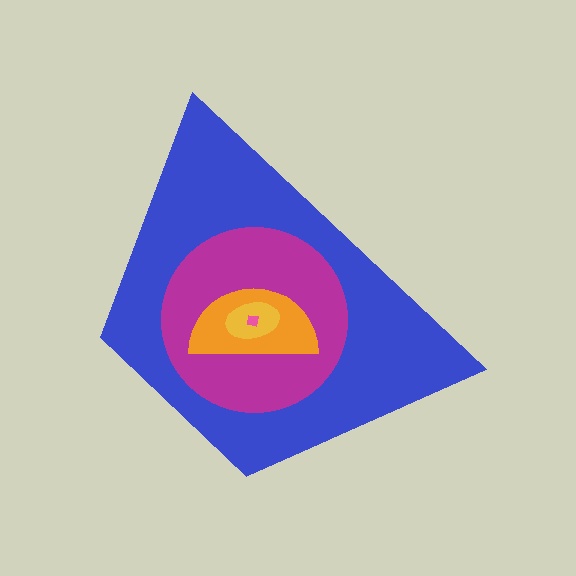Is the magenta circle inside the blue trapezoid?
Yes.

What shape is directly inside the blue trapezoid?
The magenta circle.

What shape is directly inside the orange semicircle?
The yellow ellipse.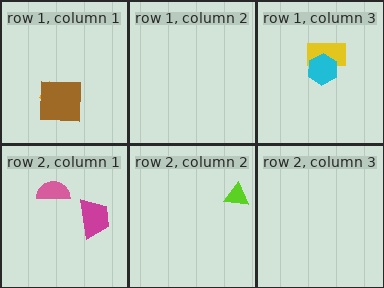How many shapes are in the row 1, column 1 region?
2.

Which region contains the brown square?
The row 1, column 1 region.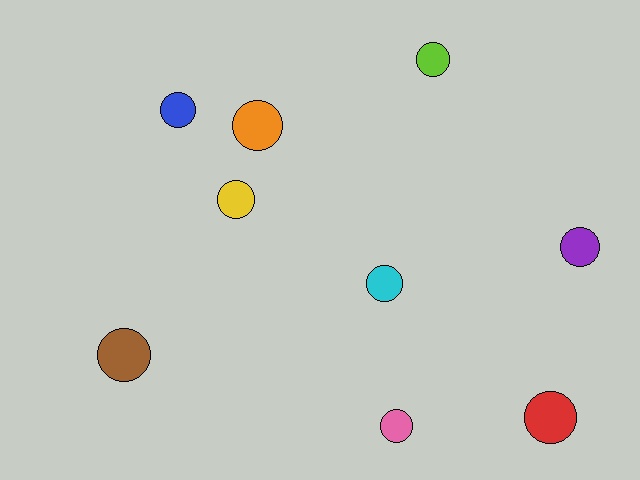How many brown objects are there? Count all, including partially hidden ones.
There is 1 brown object.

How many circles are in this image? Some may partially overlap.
There are 9 circles.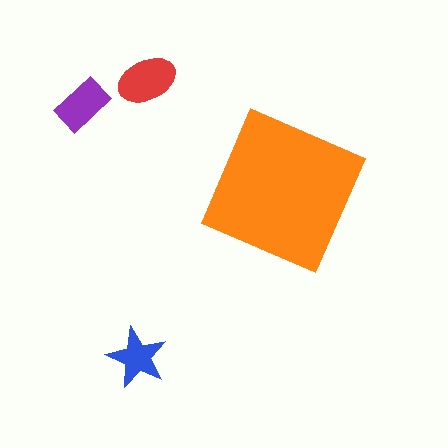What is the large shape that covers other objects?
An orange diamond.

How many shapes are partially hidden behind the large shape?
0 shapes are partially hidden.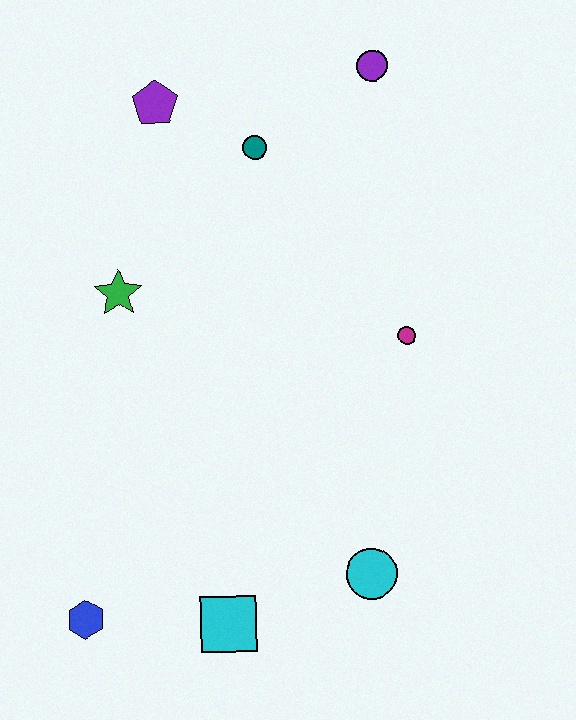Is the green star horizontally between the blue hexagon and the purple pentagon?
Yes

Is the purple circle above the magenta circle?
Yes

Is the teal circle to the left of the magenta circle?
Yes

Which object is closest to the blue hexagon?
The cyan square is closest to the blue hexagon.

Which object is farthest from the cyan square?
The purple circle is farthest from the cyan square.